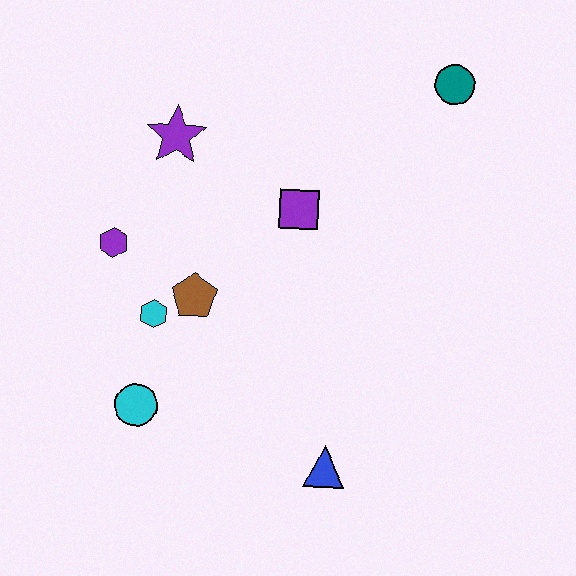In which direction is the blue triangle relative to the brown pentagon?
The blue triangle is below the brown pentagon.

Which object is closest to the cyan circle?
The cyan hexagon is closest to the cyan circle.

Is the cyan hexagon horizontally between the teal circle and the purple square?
No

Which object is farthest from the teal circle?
The cyan circle is farthest from the teal circle.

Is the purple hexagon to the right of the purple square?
No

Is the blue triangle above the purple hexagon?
No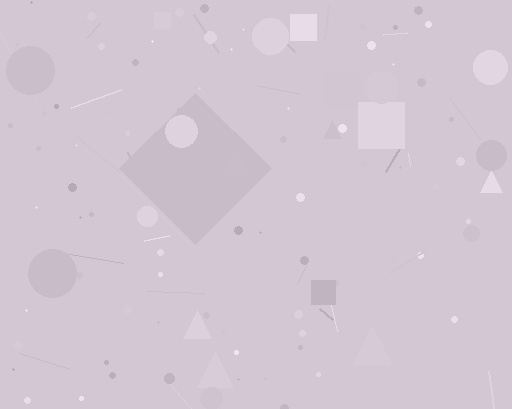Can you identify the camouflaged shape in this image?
The camouflaged shape is a diamond.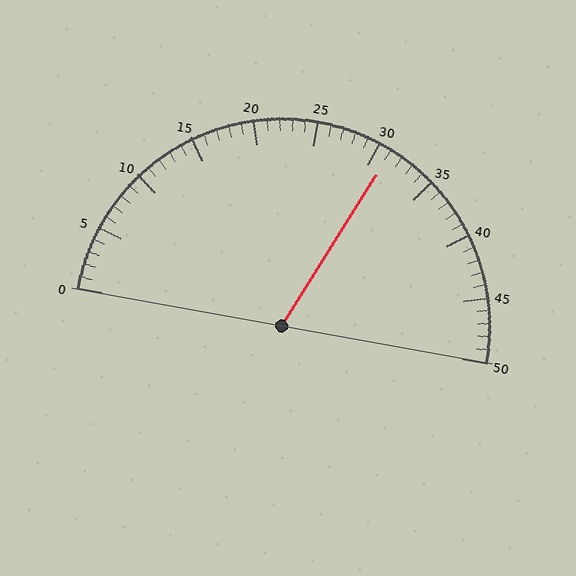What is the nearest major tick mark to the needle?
The nearest major tick mark is 30.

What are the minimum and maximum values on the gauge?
The gauge ranges from 0 to 50.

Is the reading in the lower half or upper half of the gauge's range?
The reading is in the upper half of the range (0 to 50).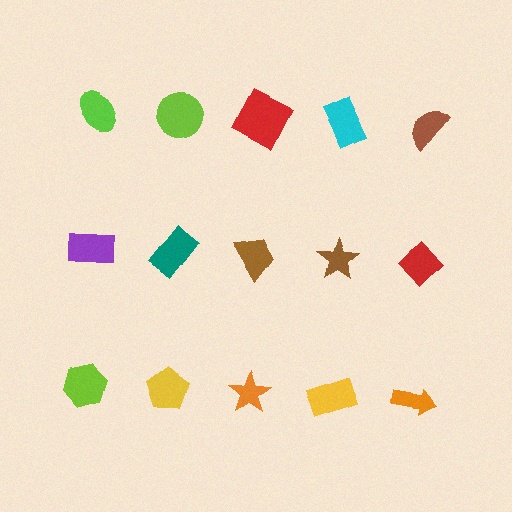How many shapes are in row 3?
5 shapes.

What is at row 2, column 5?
A red diamond.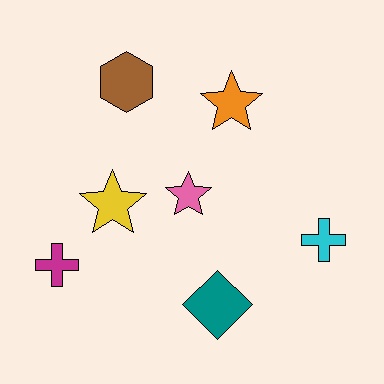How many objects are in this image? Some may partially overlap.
There are 7 objects.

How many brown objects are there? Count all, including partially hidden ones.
There is 1 brown object.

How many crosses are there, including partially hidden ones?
There are 2 crosses.